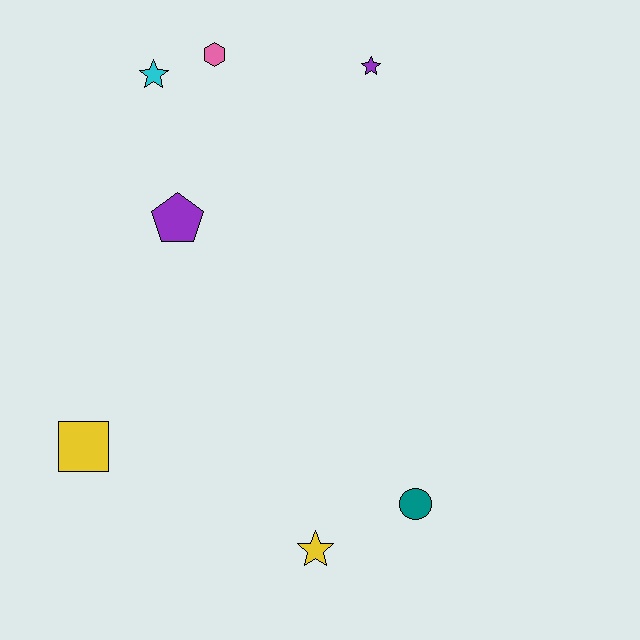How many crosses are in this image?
There are no crosses.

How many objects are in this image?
There are 7 objects.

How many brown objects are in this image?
There are no brown objects.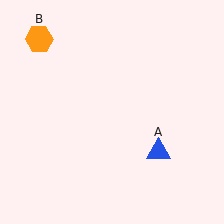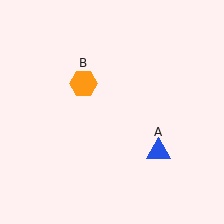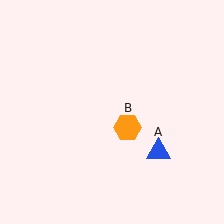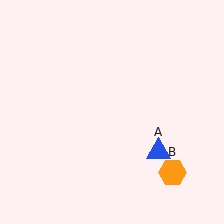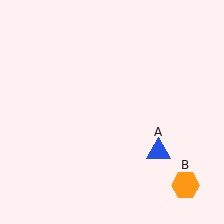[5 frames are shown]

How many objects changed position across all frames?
1 object changed position: orange hexagon (object B).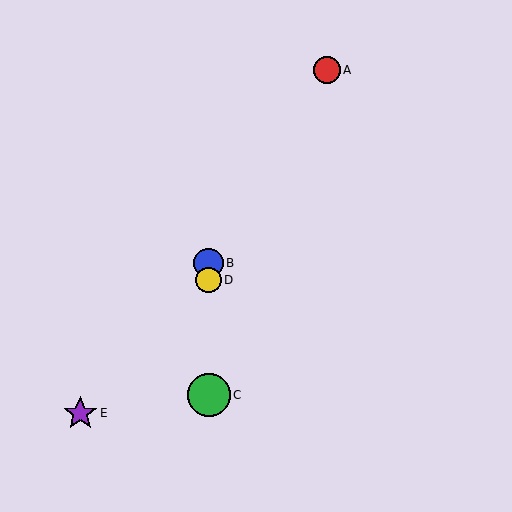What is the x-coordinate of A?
Object A is at x≈327.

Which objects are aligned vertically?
Objects B, C, D are aligned vertically.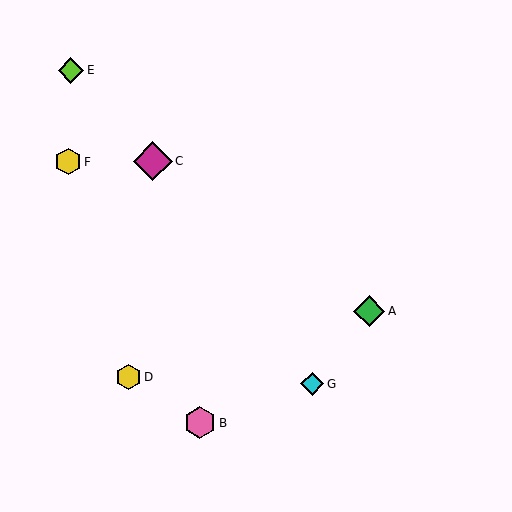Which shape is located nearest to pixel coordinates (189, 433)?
The pink hexagon (labeled B) at (200, 423) is nearest to that location.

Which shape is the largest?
The magenta diamond (labeled C) is the largest.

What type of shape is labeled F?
Shape F is a yellow hexagon.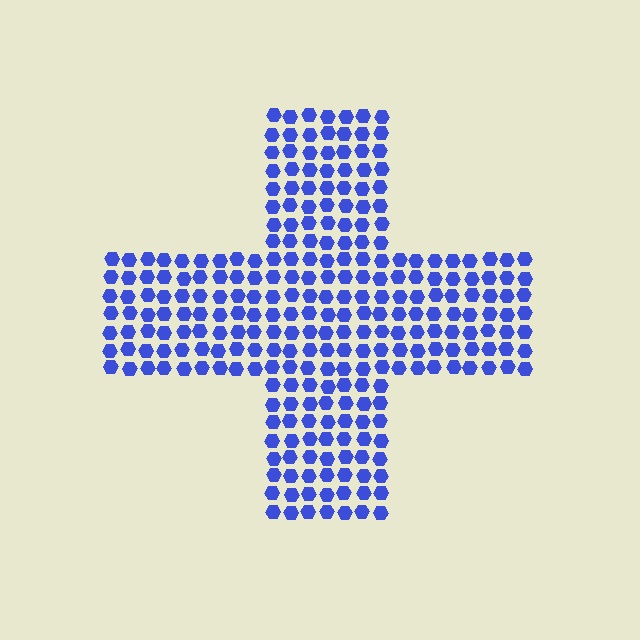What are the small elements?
The small elements are hexagons.